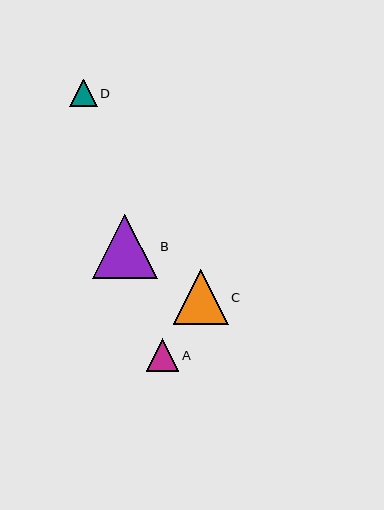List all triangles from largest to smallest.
From largest to smallest: B, C, A, D.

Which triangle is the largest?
Triangle B is the largest with a size of approximately 64 pixels.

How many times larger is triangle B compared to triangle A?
Triangle B is approximately 2.0 times the size of triangle A.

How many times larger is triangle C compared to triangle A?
Triangle C is approximately 1.7 times the size of triangle A.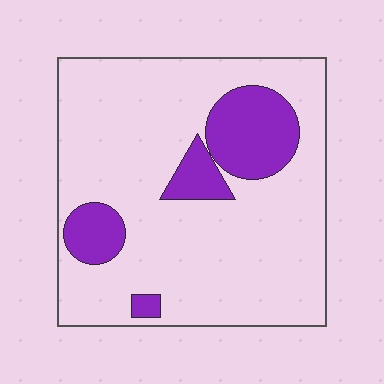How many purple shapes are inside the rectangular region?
4.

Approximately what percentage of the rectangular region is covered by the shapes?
Approximately 20%.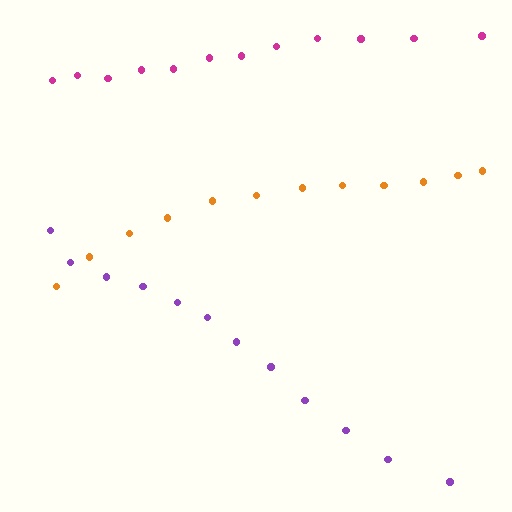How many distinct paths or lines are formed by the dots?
There are 3 distinct paths.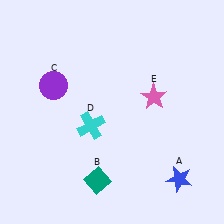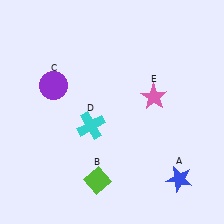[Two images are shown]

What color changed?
The diamond (B) changed from teal in Image 1 to lime in Image 2.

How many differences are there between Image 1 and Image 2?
There is 1 difference between the two images.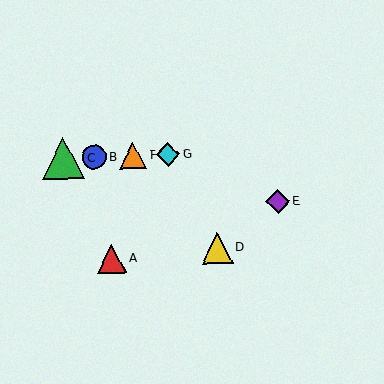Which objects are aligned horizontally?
Objects B, C, F, G are aligned horizontally.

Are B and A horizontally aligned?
No, B is at y≈157 and A is at y≈259.